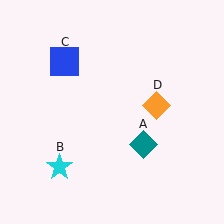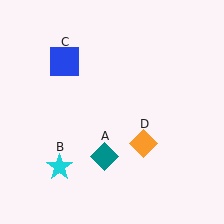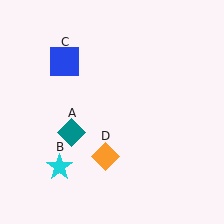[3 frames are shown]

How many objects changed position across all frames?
2 objects changed position: teal diamond (object A), orange diamond (object D).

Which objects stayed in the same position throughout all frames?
Cyan star (object B) and blue square (object C) remained stationary.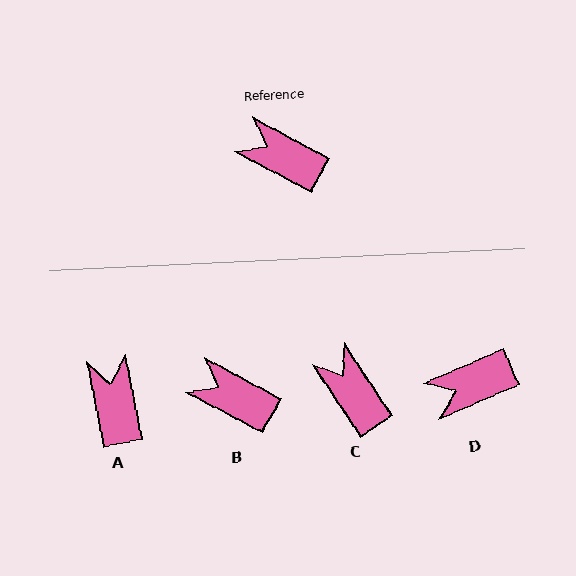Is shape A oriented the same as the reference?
No, it is off by about 50 degrees.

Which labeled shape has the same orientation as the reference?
B.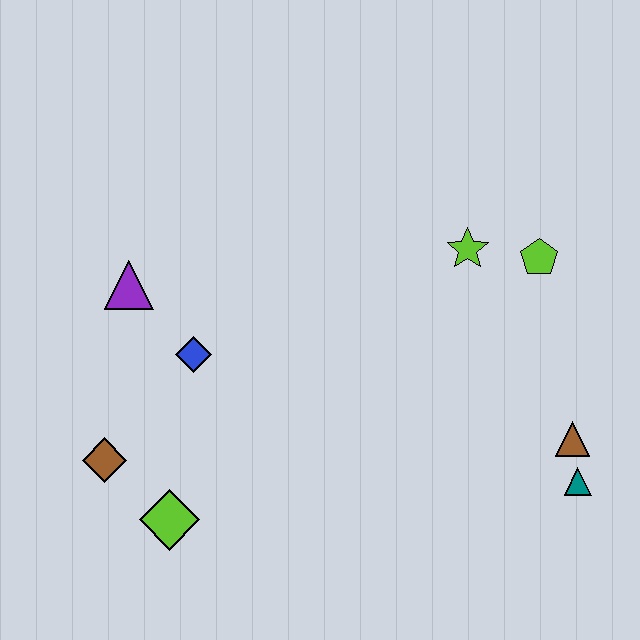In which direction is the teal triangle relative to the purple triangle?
The teal triangle is to the right of the purple triangle.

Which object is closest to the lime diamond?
The brown diamond is closest to the lime diamond.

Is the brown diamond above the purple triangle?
No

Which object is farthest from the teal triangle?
The purple triangle is farthest from the teal triangle.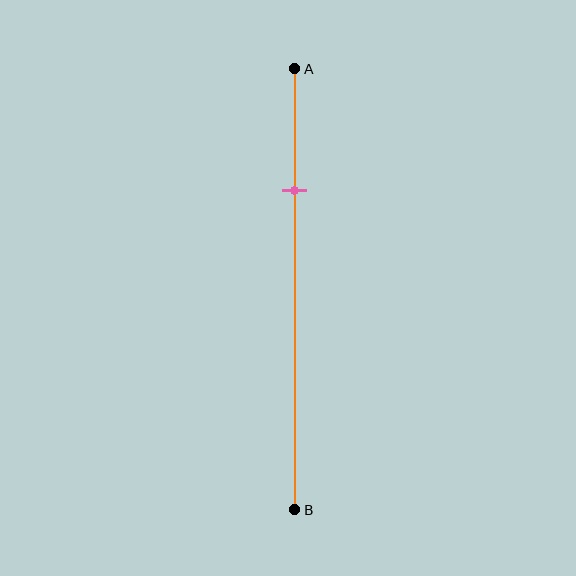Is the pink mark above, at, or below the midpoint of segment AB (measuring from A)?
The pink mark is above the midpoint of segment AB.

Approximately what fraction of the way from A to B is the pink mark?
The pink mark is approximately 30% of the way from A to B.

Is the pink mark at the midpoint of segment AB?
No, the mark is at about 30% from A, not at the 50% midpoint.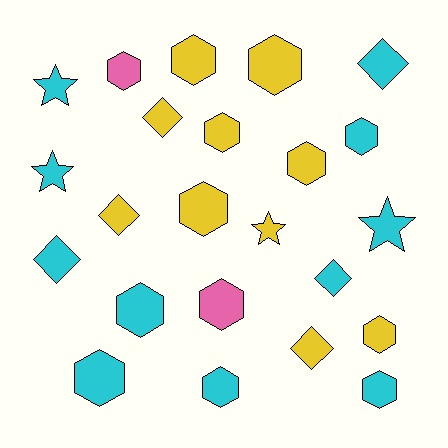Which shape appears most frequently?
Hexagon, with 13 objects.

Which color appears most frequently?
Cyan, with 11 objects.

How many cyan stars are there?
There are 3 cyan stars.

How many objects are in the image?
There are 23 objects.